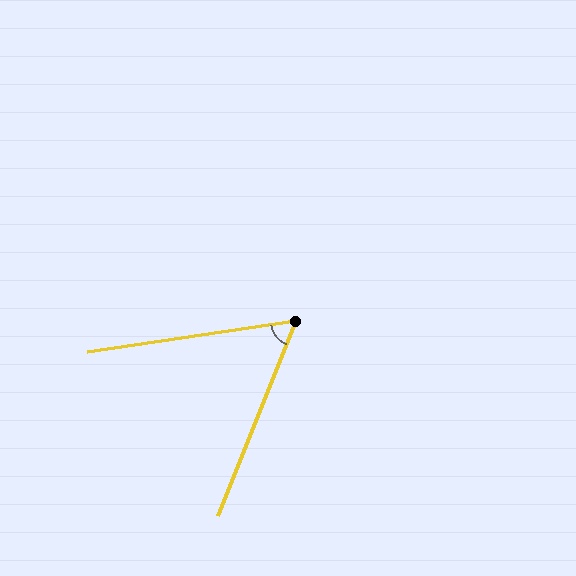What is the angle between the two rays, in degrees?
Approximately 60 degrees.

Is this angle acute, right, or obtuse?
It is acute.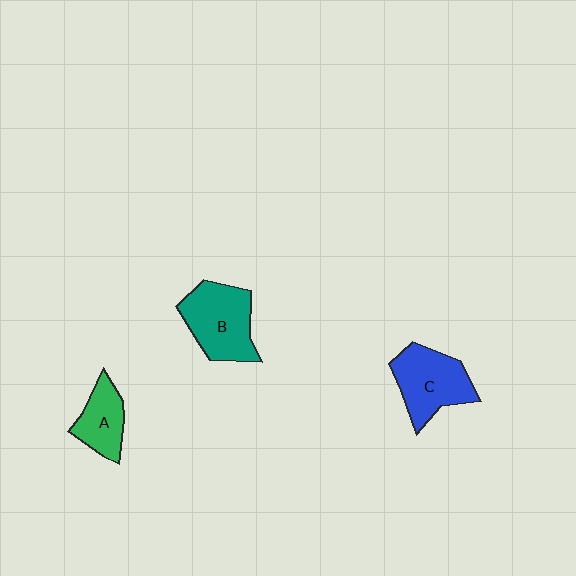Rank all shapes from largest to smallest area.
From largest to smallest: B (teal), C (blue), A (green).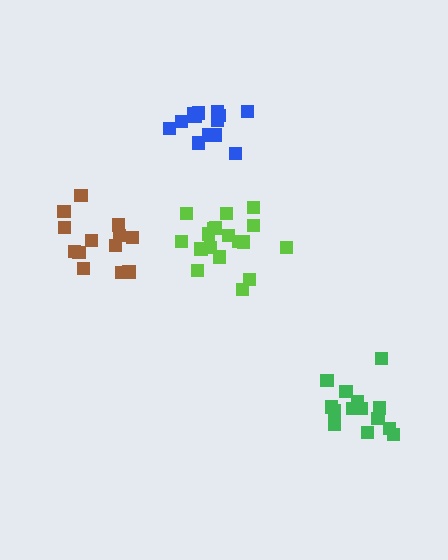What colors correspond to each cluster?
The clusters are colored: brown, blue, green, lime.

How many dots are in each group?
Group 1: 13 dots, Group 2: 14 dots, Group 3: 14 dots, Group 4: 18 dots (59 total).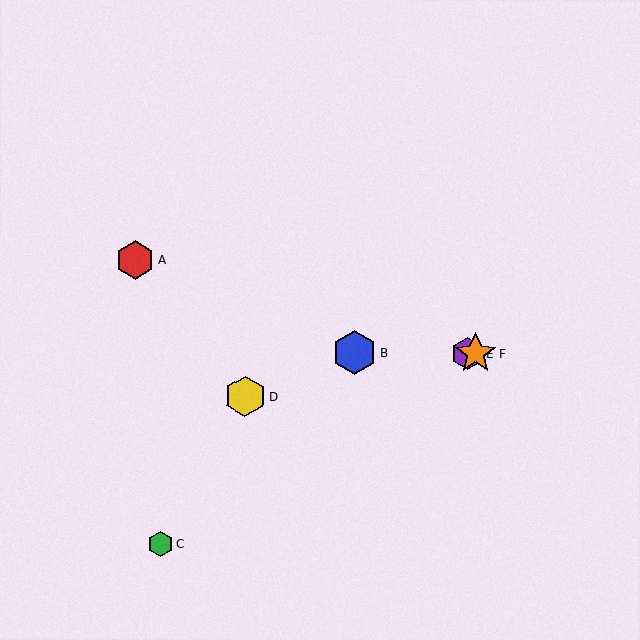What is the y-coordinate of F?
Object F is at y≈353.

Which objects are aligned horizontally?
Objects B, E, F are aligned horizontally.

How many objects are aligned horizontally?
3 objects (B, E, F) are aligned horizontally.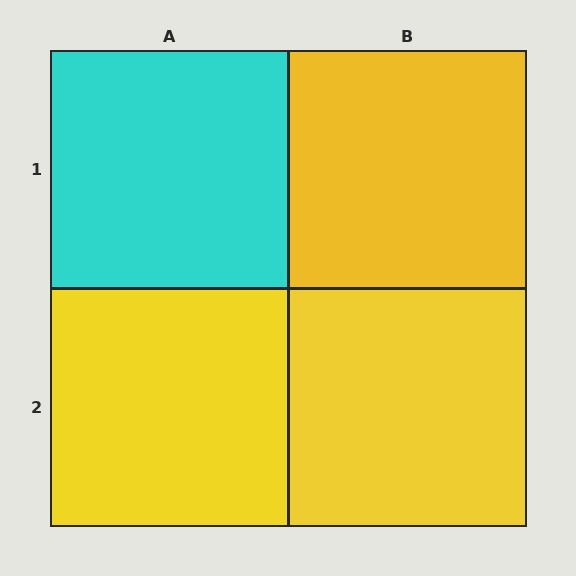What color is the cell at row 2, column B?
Yellow.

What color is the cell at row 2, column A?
Yellow.